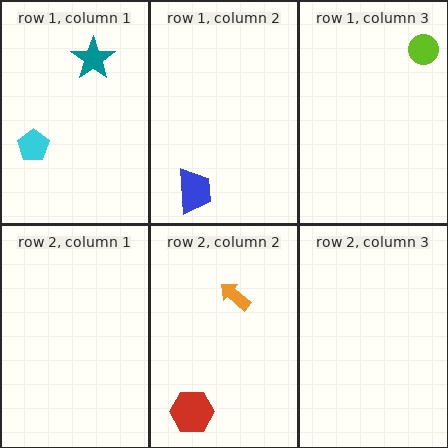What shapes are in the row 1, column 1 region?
The teal star, the cyan pentagon.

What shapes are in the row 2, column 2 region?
The orange arrow, the red hexagon.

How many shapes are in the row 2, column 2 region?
2.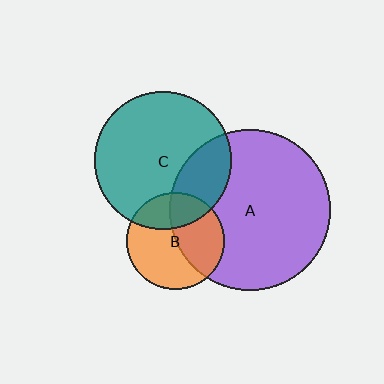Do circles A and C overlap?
Yes.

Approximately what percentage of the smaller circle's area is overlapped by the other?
Approximately 25%.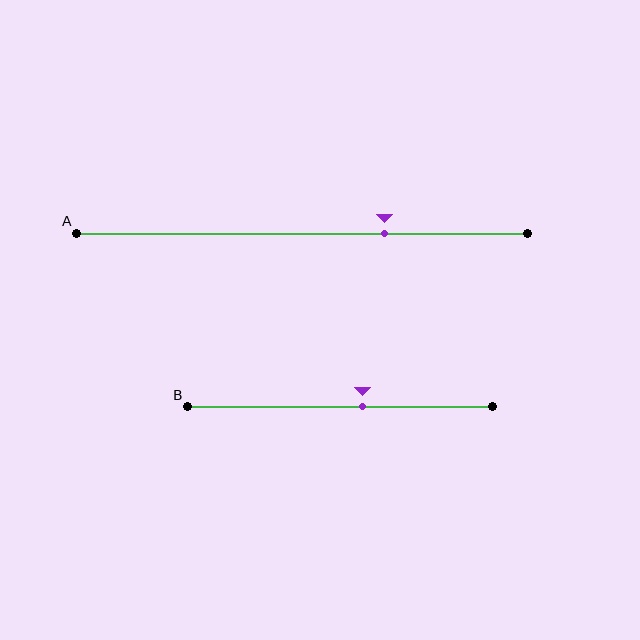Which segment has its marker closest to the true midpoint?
Segment B has its marker closest to the true midpoint.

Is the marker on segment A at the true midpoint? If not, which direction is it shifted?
No, the marker on segment A is shifted to the right by about 18% of the segment length.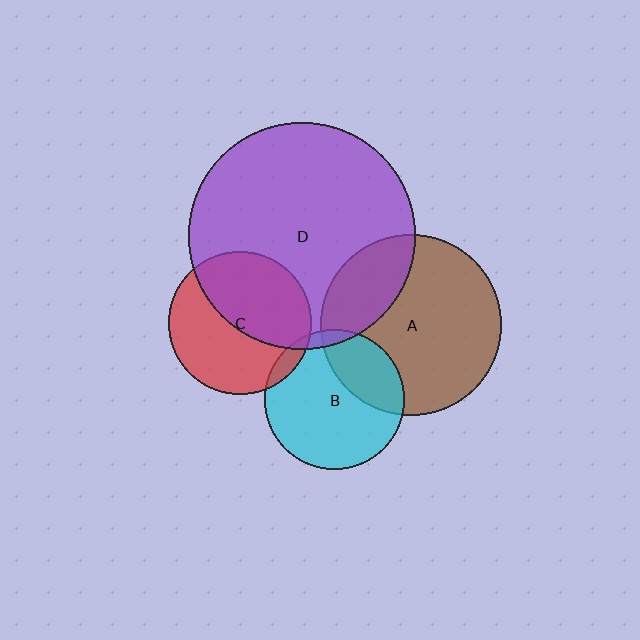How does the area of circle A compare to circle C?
Approximately 1.6 times.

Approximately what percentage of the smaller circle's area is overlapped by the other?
Approximately 5%.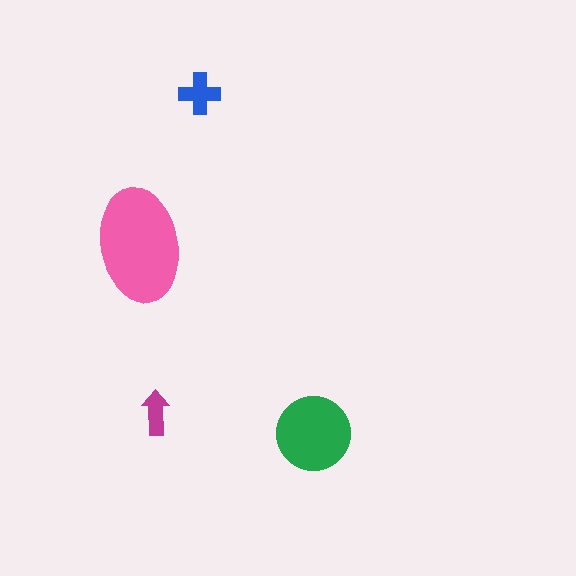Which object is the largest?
The pink ellipse.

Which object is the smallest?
The magenta arrow.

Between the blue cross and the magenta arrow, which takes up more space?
The blue cross.